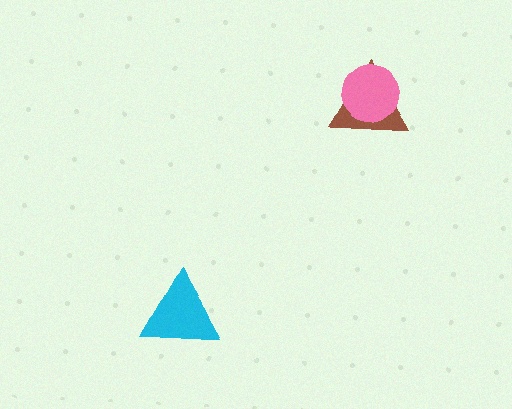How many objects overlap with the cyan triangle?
0 objects overlap with the cyan triangle.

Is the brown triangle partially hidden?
Yes, it is partially covered by another shape.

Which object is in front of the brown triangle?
The pink circle is in front of the brown triangle.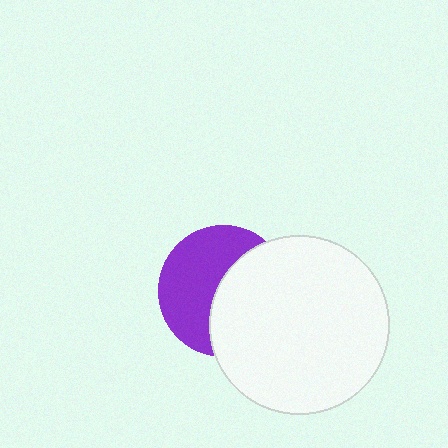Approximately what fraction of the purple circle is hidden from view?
Roughly 49% of the purple circle is hidden behind the white circle.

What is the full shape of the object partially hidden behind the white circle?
The partially hidden object is a purple circle.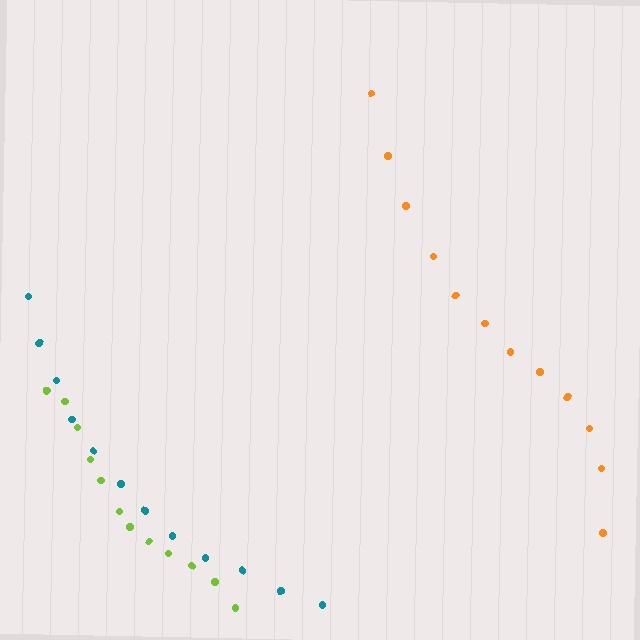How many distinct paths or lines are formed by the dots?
There are 3 distinct paths.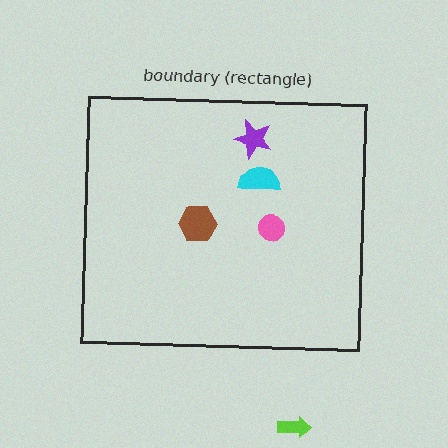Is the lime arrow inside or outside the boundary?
Outside.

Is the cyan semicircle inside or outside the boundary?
Inside.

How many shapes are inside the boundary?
4 inside, 1 outside.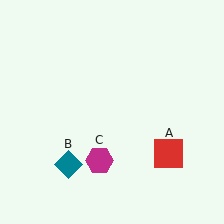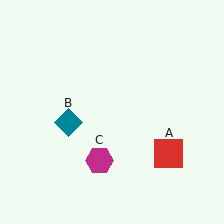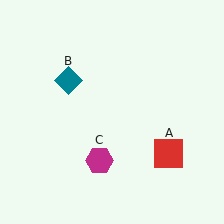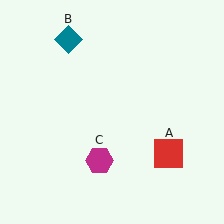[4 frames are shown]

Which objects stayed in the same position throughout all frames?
Red square (object A) and magenta hexagon (object C) remained stationary.